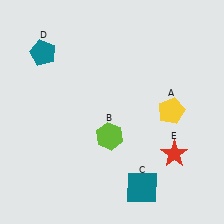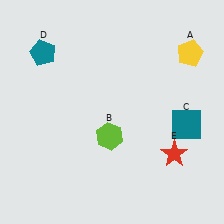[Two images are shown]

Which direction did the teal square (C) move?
The teal square (C) moved up.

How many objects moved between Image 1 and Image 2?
2 objects moved between the two images.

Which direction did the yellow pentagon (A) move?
The yellow pentagon (A) moved up.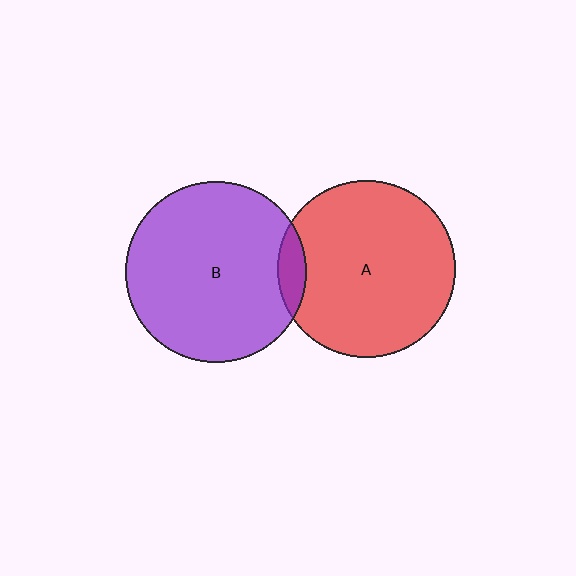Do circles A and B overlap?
Yes.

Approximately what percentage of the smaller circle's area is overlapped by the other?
Approximately 10%.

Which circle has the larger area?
Circle B (purple).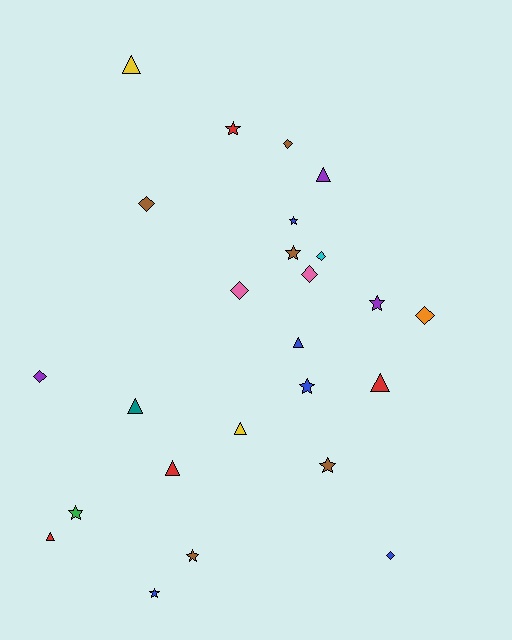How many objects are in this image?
There are 25 objects.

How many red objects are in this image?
There are 4 red objects.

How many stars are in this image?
There are 9 stars.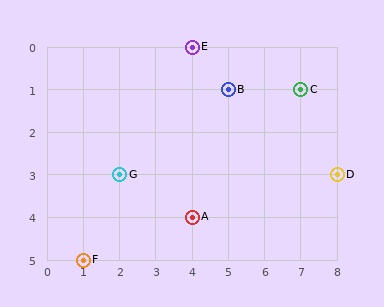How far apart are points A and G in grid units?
Points A and G are 2 columns and 1 row apart (about 2.2 grid units diagonally).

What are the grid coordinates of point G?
Point G is at grid coordinates (2, 3).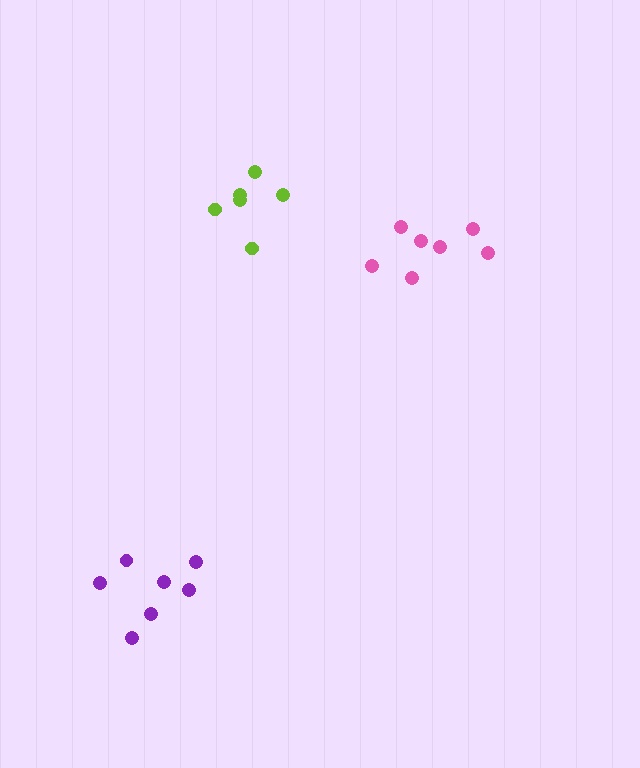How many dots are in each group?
Group 1: 7 dots, Group 2: 6 dots, Group 3: 7 dots (20 total).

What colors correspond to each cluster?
The clusters are colored: purple, lime, pink.